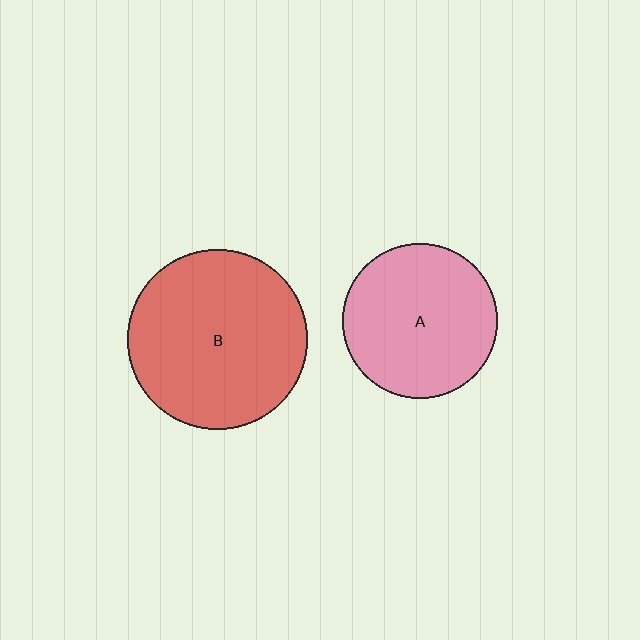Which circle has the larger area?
Circle B (red).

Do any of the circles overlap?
No, none of the circles overlap.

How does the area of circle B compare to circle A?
Approximately 1.4 times.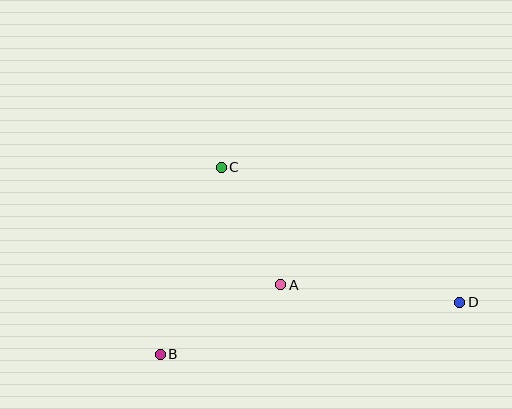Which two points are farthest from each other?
Points B and D are farthest from each other.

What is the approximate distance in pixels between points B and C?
The distance between B and C is approximately 197 pixels.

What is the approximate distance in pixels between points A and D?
The distance between A and D is approximately 179 pixels.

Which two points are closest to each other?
Points A and C are closest to each other.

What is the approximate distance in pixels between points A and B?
The distance between A and B is approximately 139 pixels.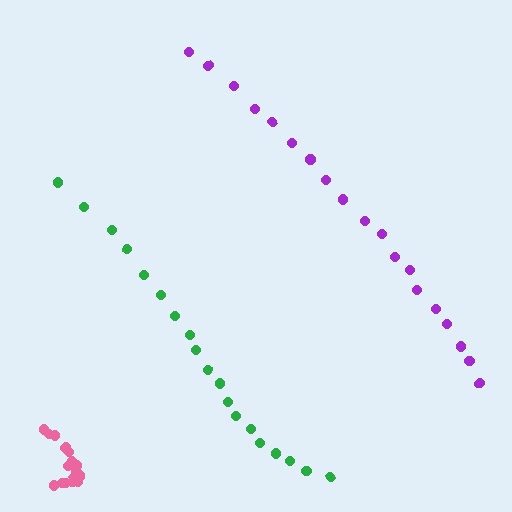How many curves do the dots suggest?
There are 3 distinct paths.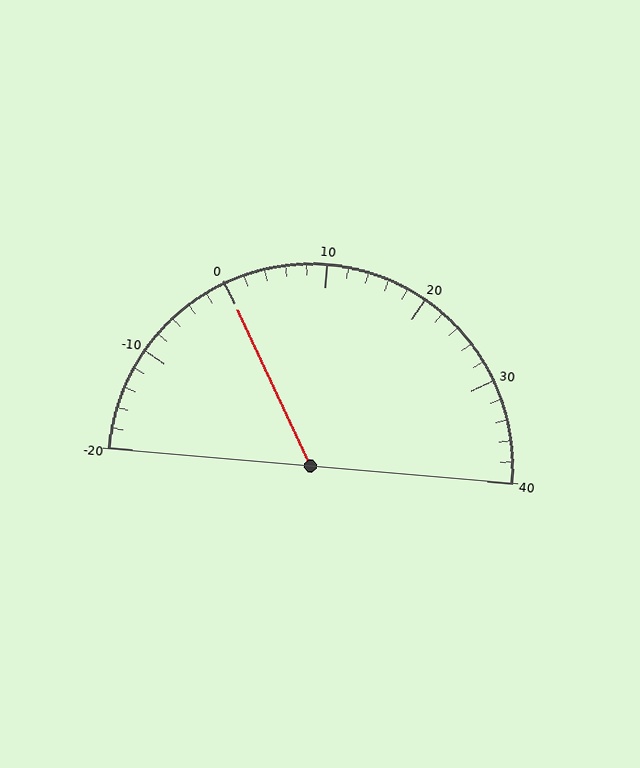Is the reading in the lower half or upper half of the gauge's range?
The reading is in the lower half of the range (-20 to 40).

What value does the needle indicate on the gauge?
The needle indicates approximately 0.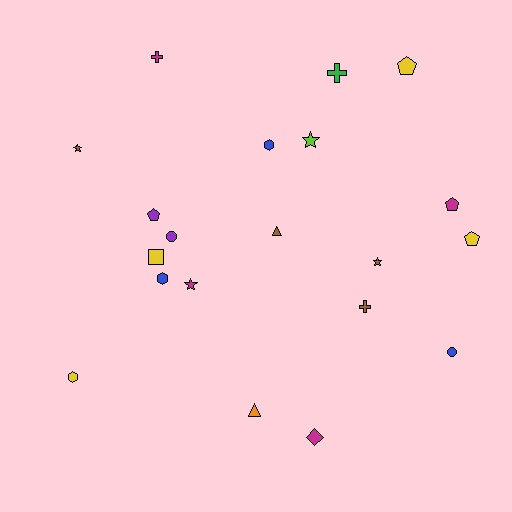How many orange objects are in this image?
There is 1 orange object.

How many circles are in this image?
There are 2 circles.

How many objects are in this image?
There are 20 objects.